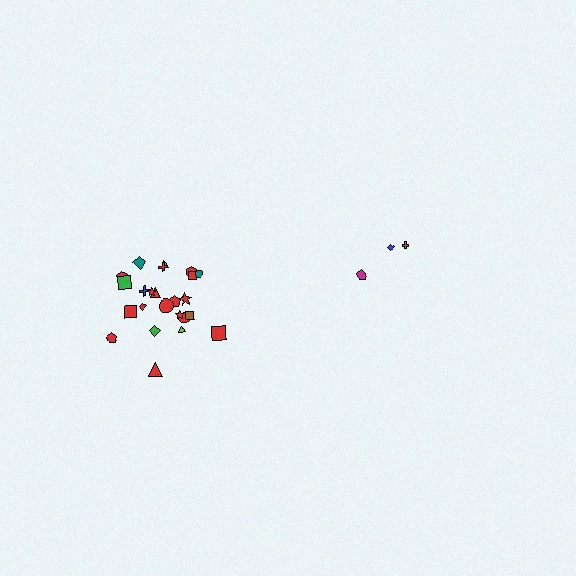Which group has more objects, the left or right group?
The left group.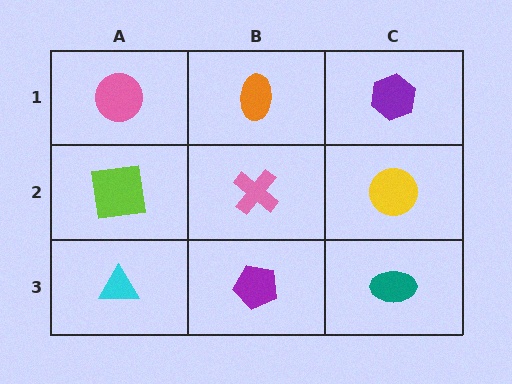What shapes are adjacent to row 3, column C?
A yellow circle (row 2, column C), a purple pentagon (row 3, column B).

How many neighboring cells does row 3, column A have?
2.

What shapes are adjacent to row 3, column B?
A pink cross (row 2, column B), a cyan triangle (row 3, column A), a teal ellipse (row 3, column C).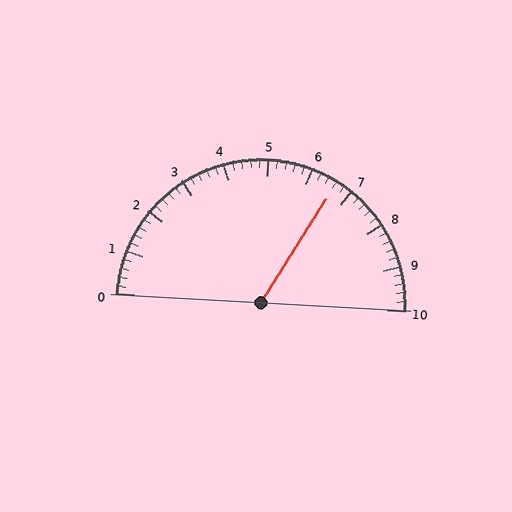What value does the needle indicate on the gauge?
The needle indicates approximately 6.6.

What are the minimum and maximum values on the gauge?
The gauge ranges from 0 to 10.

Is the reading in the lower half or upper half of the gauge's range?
The reading is in the upper half of the range (0 to 10).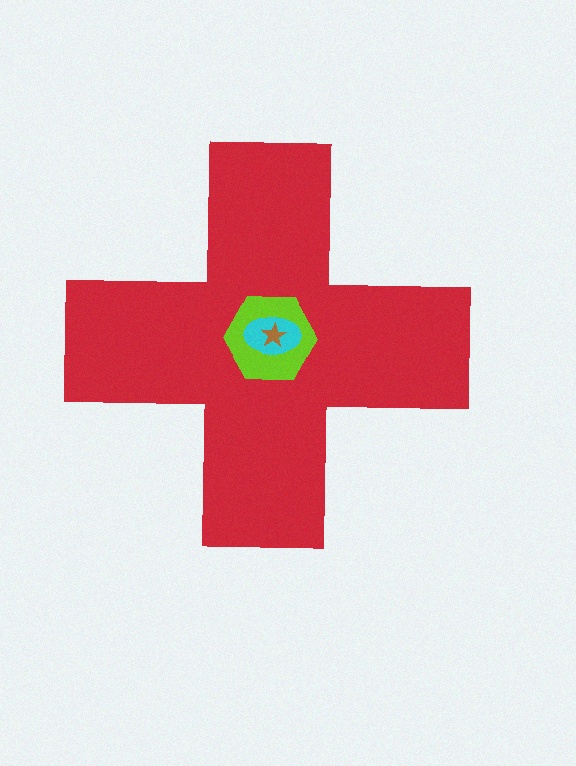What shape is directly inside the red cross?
The lime hexagon.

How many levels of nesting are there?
4.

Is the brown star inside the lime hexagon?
Yes.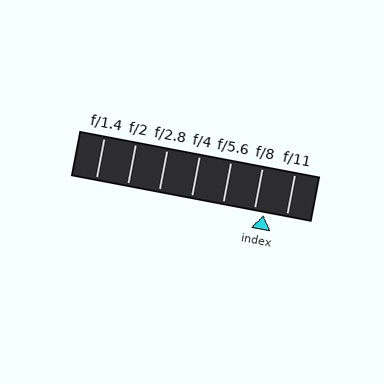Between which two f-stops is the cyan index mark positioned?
The index mark is between f/8 and f/11.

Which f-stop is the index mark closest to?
The index mark is closest to f/8.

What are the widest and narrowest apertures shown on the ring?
The widest aperture shown is f/1.4 and the narrowest is f/11.